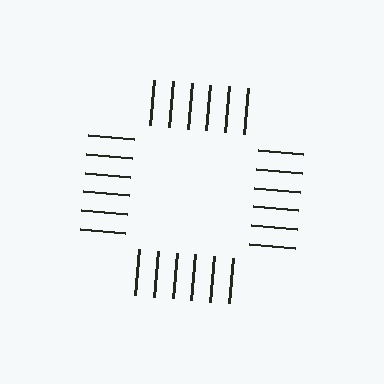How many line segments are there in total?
24 — 6 along each of the 4 edges.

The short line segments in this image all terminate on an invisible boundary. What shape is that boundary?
An illusory square — the line segments terminate on its edges but no continuous stroke is drawn.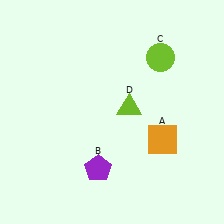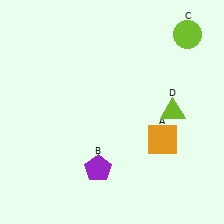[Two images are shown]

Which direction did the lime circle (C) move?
The lime circle (C) moved right.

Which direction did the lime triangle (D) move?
The lime triangle (D) moved right.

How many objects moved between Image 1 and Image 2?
2 objects moved between the two images.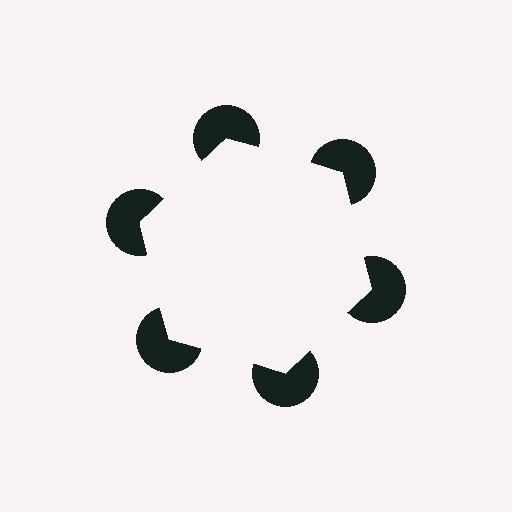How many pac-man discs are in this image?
There are 6 — one at each vertex of the illusory hexagon.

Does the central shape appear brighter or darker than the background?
It typically appears slightly brighter than the background, even though no actual brightness change is drawn.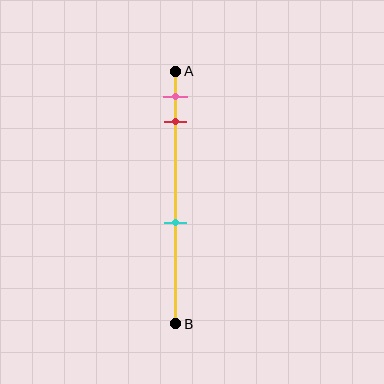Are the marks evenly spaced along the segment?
No, the marks are not evenly spaced.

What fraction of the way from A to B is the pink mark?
The pink mark is approximately 10% (0.1) of the way from A to B.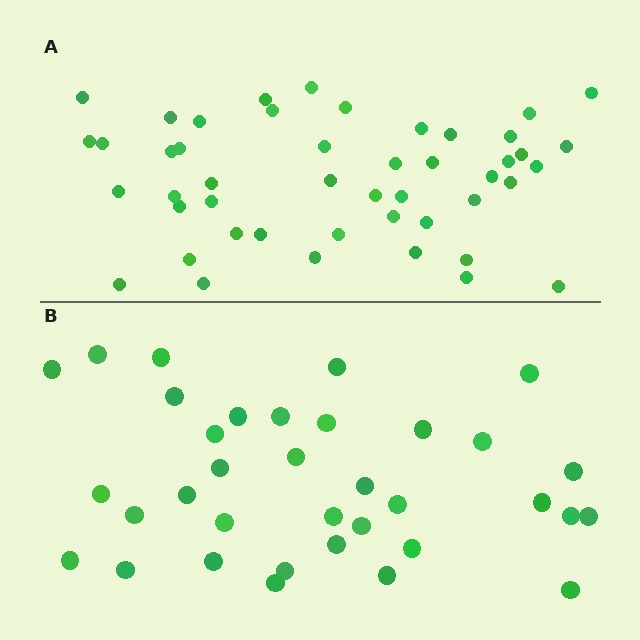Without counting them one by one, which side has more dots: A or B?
Region A (the top region) has more dots.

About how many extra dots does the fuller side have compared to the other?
Region A has roughly 12 or so more dots than region B.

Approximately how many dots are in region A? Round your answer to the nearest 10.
About 50 dots. (The exact count is 47, which rounds to 50.)